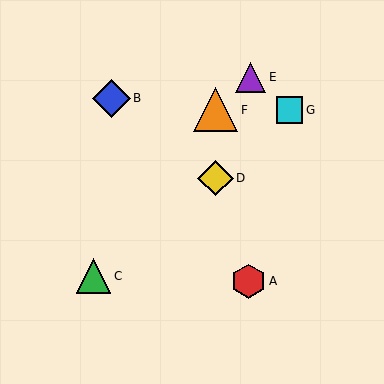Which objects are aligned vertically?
Objects D, F are aligned vertically.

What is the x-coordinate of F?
Object F is at x≈216.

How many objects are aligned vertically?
2 objects (D, F) are aligned vertically.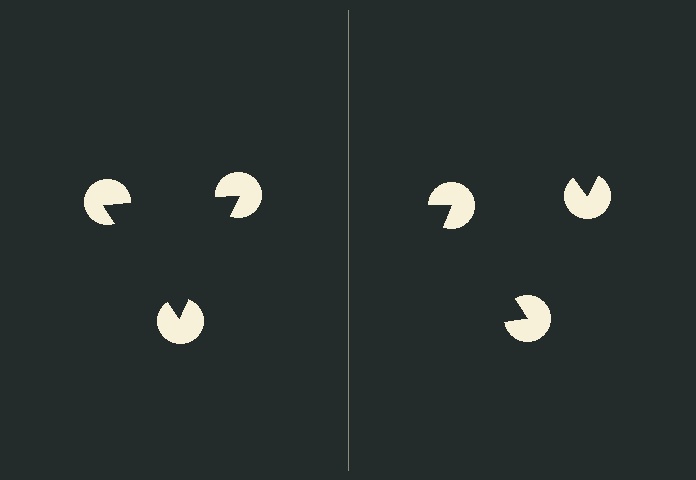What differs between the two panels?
The pac-man discs are positioned identically on both sides; only the wedge orientations differ. On the left they align to a triangle; on the right they are misaligned.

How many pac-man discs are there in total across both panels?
6 — 3 on each side.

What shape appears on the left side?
An illusory triangle.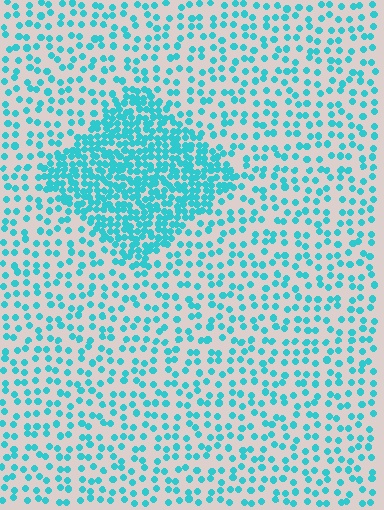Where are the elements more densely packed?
The elements are more densely packed inside the diamond boundary.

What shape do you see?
I see a diamond.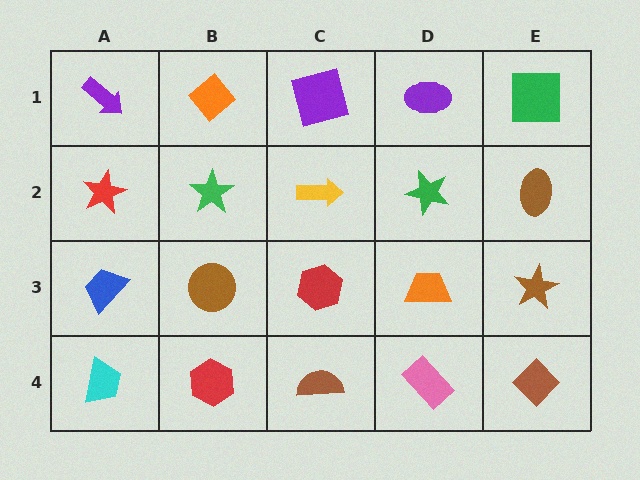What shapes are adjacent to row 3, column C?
A yellow arrow (row 2, column C), a brown semicircle (row 4, column C), a brown circle (row 3, column B), an orange trapezoid (row 3, column D).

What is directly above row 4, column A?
A blue trapezoid.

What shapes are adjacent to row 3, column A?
A red star (row 2, column A), a cyan trapezoid (row 4, column A), a brown circle (row 3, column B).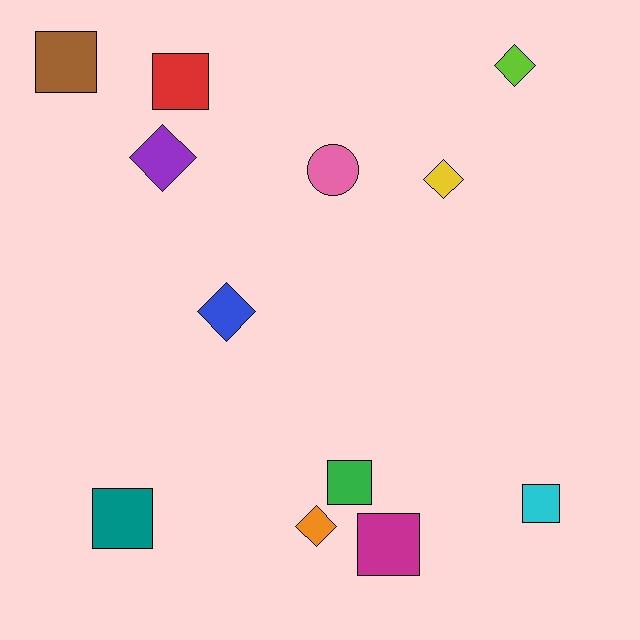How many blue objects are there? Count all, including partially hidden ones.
There is 1 blue object.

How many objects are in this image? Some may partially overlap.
There are 12 objects.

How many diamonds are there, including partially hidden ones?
There are 5 diamonds.